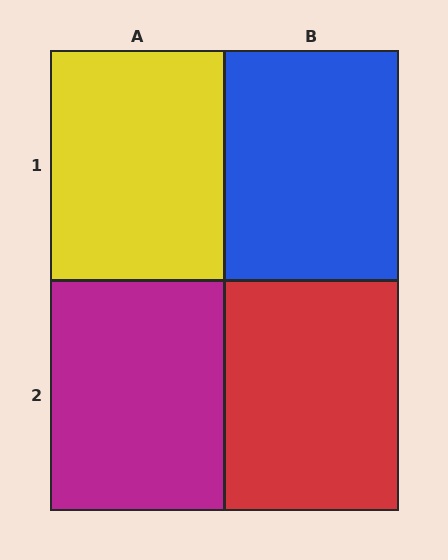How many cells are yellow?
1 cell is yellow.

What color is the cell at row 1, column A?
Yellow.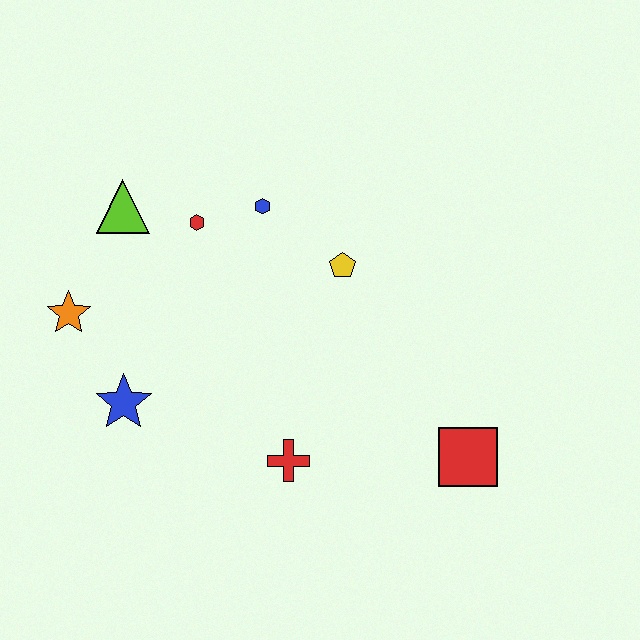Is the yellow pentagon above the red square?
Yes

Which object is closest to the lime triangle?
The red hexagon is closest to the lime triangle.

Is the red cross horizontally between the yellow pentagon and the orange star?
Yes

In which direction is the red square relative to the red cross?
The red square is to the right of the red cross.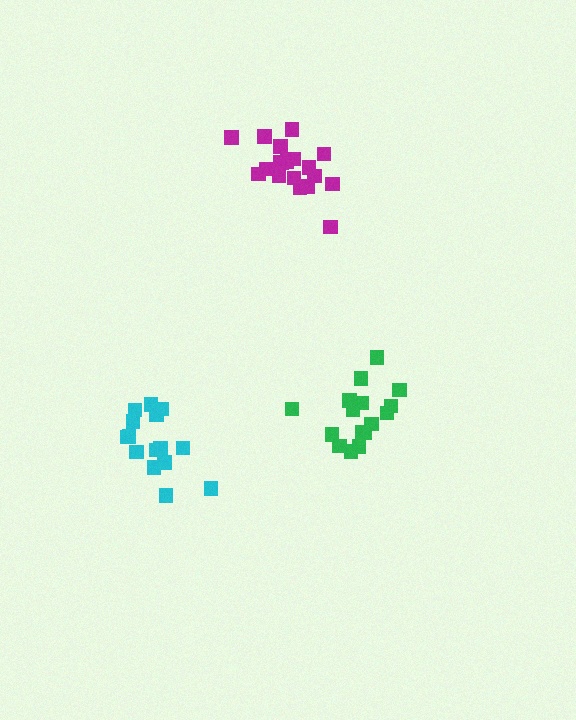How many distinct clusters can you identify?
There are 3 distinct clusters.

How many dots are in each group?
Group 1: 15 dots, Group 2: 16 dots, Group 3: 19 dots (50 total).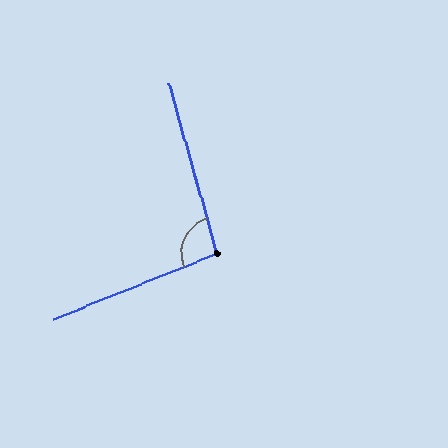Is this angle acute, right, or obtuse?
It is obtuse.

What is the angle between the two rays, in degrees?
Approximately 96 degrees.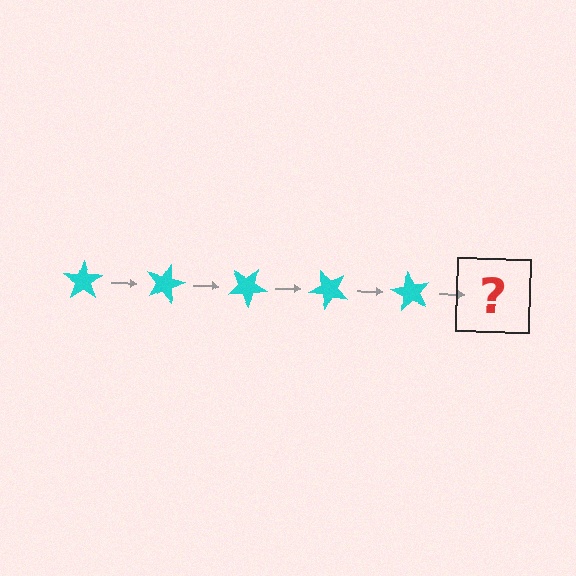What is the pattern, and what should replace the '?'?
The pattern is that the star rotates 15 degrees each step. The '?' should be a cyan star rotated 75 degrees.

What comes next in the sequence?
The next element should be a cyan star rotated 75 degrees.